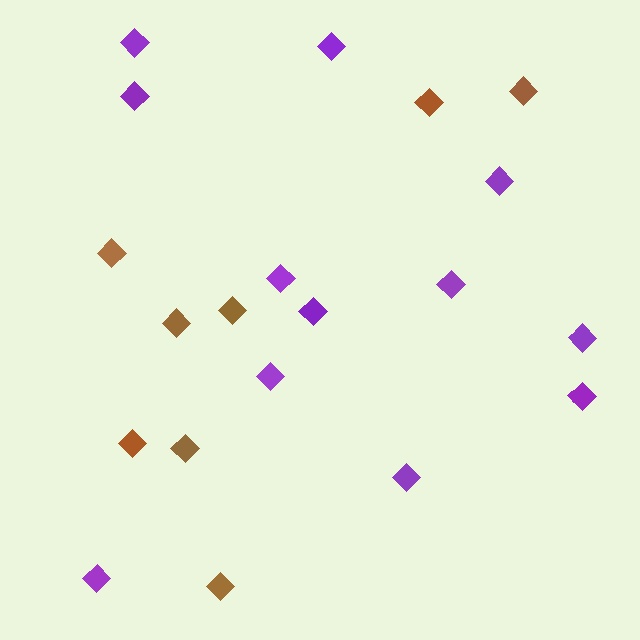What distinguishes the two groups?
There are 2 groups: one group of brown diamonds (8) and one group of purple diamonds (12).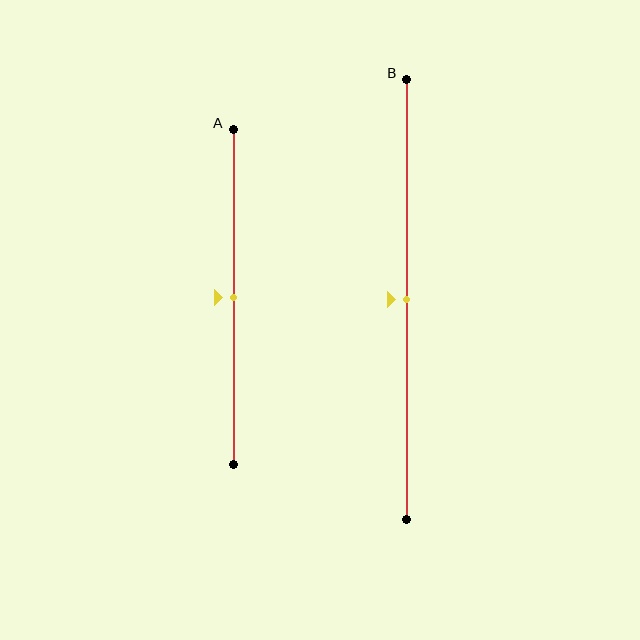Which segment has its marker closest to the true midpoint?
Segment A has its marker closest to the true midpoint.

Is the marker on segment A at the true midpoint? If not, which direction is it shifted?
Yes, the marker on segment A is at the true midpoint.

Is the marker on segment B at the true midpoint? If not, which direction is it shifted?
Yes, the marker on segment B is at the true midpoint.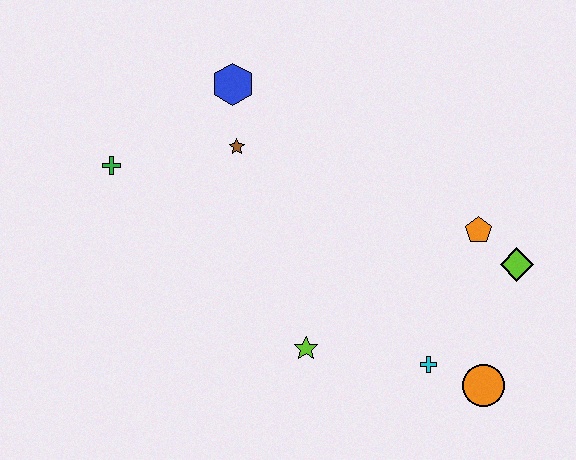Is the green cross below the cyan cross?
No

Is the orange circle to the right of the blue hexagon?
Yes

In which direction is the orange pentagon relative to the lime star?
The orange pentagon is to the right of the lime star.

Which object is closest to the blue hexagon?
The brown star is closest to the blue hexagon.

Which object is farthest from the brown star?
The orange circle is farthest from the brown star.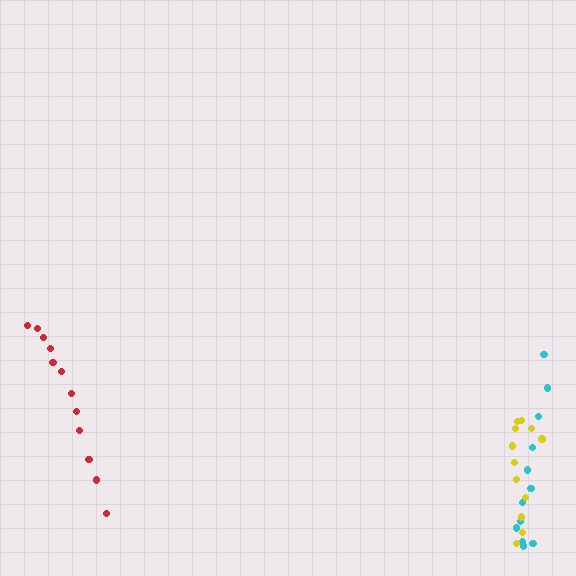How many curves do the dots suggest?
There are 3 distinct paths.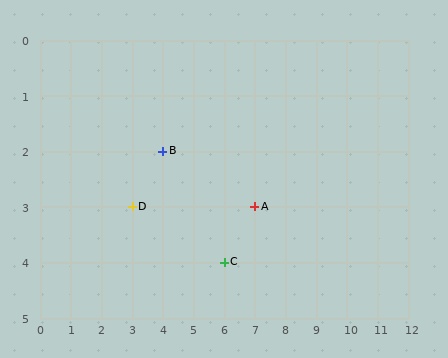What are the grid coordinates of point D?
Point D is at grid coordinates (3, 3).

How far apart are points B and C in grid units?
Points B and C are 2 columns and 2 rows apart (about 2.8 grid units diagonally).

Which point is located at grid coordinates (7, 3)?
Point A is at (7, 3).